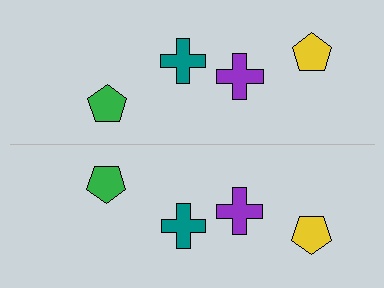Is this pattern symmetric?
Yes, this pattern has bilateral (reflection) symmetry.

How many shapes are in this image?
There are 8 shapes in this image.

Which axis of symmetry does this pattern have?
The pattern has a horizontal axis of symmetry running through the center of the image.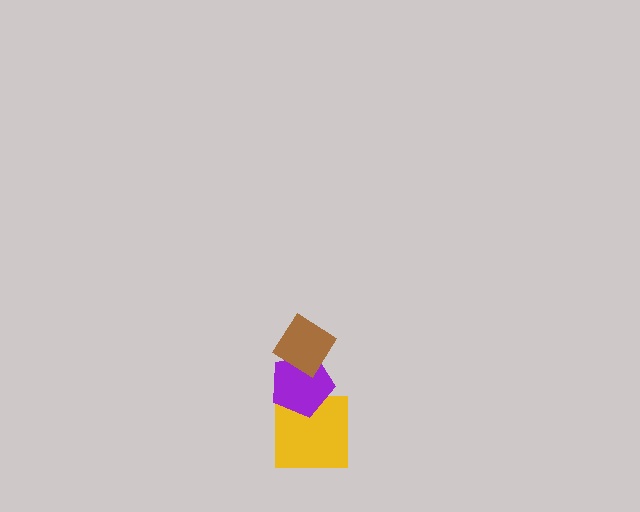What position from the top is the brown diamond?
The brown diamond is 1st from the top.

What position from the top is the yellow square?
The yellow square is 3rd from the top.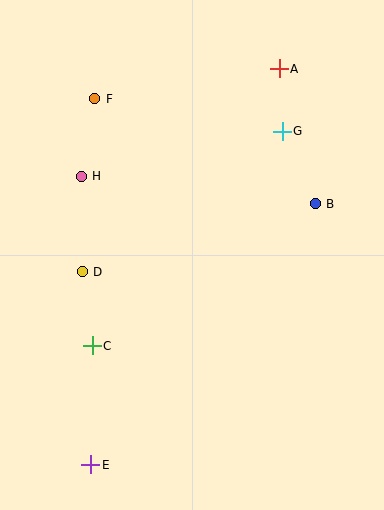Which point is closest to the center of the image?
Point D at (82, 272) is closest to the center.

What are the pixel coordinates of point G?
Point G is at (282, 131).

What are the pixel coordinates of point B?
Point B is at (315, 204).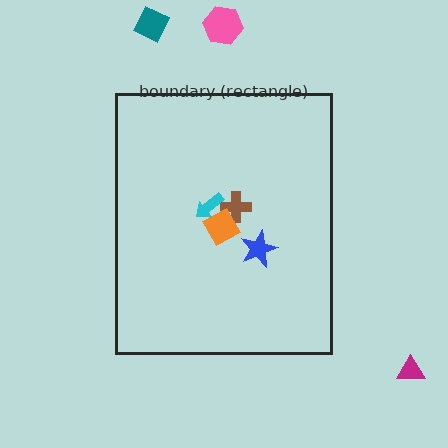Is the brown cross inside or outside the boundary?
Inside.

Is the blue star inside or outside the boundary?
Inside.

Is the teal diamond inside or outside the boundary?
Outside.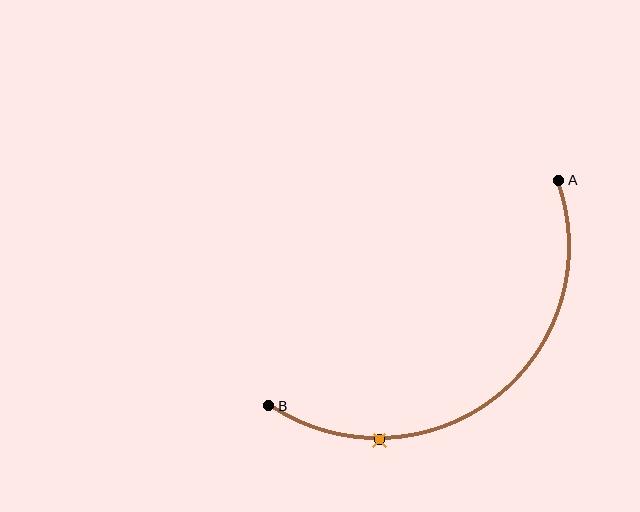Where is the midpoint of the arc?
The arc midpoint is the point on the curve farthest from the straight line joining A and B. It sits below and to the right of that line.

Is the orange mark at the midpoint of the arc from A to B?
No. The orange mark lies on the arc but is closer to endpoint B. The arc midpoint would be at the point on the curve equidistant along the arc from both A and B.